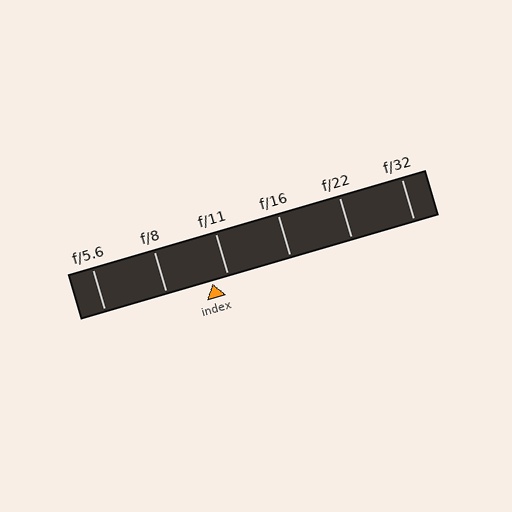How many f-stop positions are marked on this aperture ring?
There are 6 f-stop positions marked.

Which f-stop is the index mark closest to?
The index mark is closest to f/11.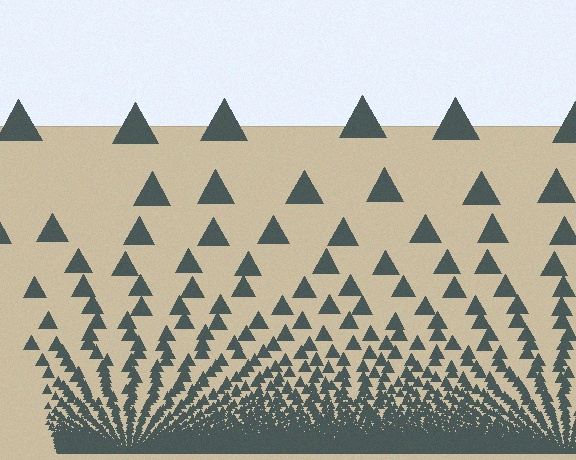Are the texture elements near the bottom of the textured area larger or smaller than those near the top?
Smaller. The gradient is inverted — elements near the bottom are smaller and denser.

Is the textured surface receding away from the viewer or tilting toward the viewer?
The surface appears to tilt toward the viewer. Texture elements get larger and sparser toward the top.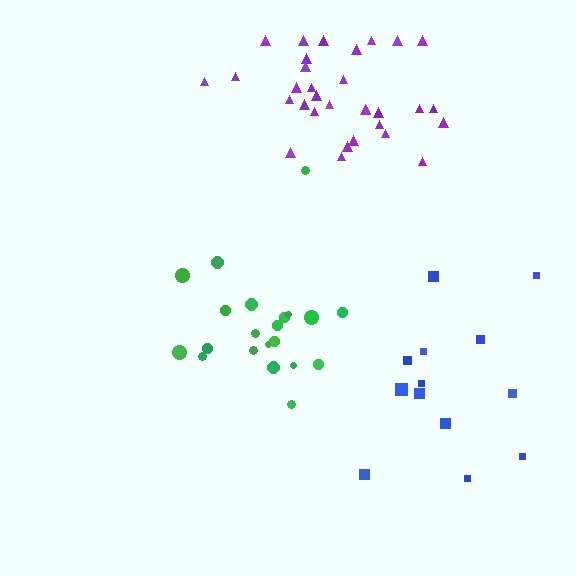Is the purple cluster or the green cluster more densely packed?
Purple.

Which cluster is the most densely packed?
Purple.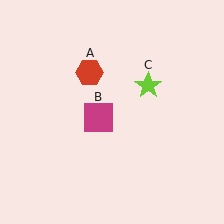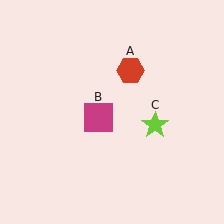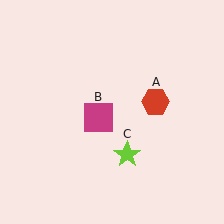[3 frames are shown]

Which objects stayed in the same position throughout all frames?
Magenta square (object B) remained stationary.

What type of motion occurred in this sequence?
The red hexagon (object A), lime star (object C) rotated clockwise around the center of the scene.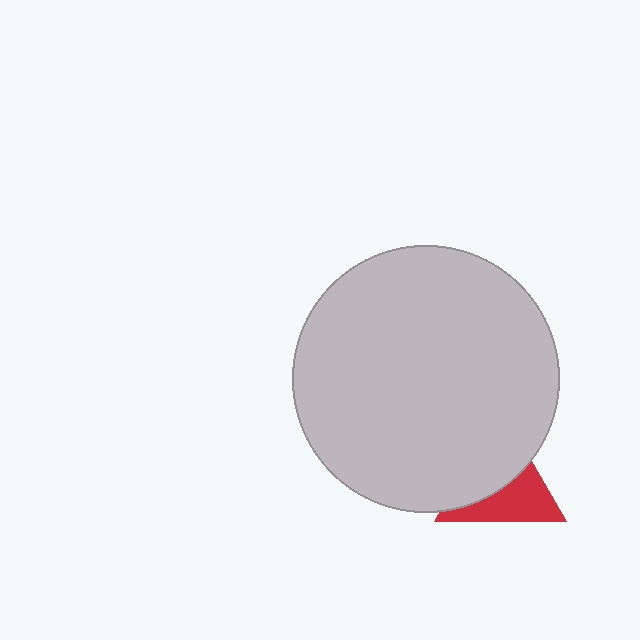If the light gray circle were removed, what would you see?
You would see the complete red triangle.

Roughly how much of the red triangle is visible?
About half of it is visible (roughly 46%).